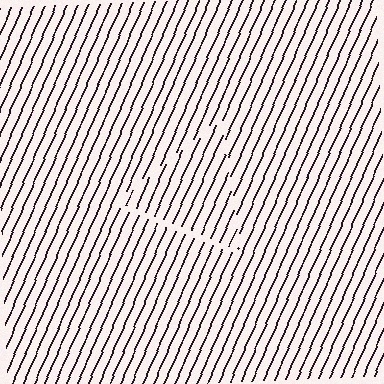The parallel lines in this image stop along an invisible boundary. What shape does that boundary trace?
An illusory triangle. The interior of the shape contains the same grating, shifted by half a period — the contour is defined by the phase discontinuity where line-ends from the inner and outer gratings abut.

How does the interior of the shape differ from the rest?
The interior of the shape contains the same grating, shifted by half a period — the contour is defined by the phase discontinuity where line-ends from the inner and outer gratings abut.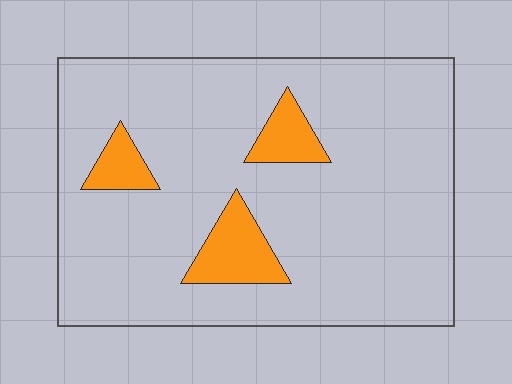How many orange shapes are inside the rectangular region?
3.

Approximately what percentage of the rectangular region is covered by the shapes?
Approximately 10%.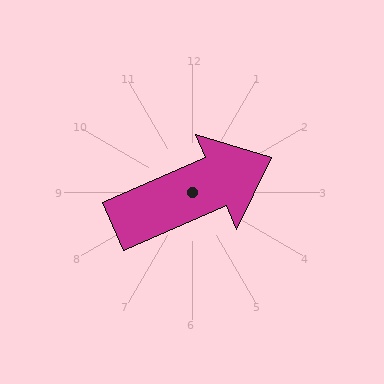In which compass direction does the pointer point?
Northeast.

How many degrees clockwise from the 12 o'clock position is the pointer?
Approximately 67 degrees.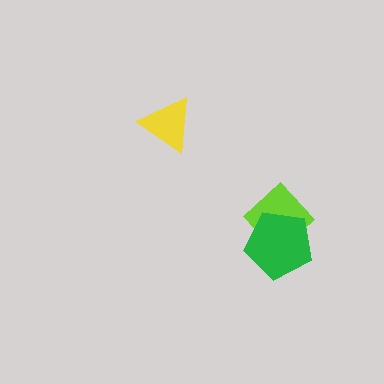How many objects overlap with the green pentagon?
1 object overlaps with the green pentagon.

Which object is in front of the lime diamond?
The green pentagon is in front of the lime diamond.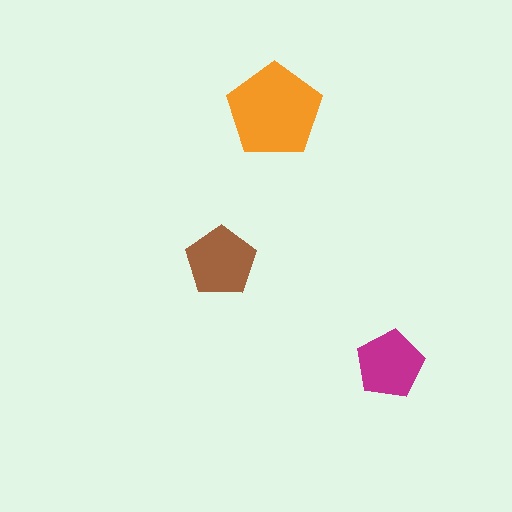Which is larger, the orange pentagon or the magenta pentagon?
The orange one.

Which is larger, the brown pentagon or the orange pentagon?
The orange one.